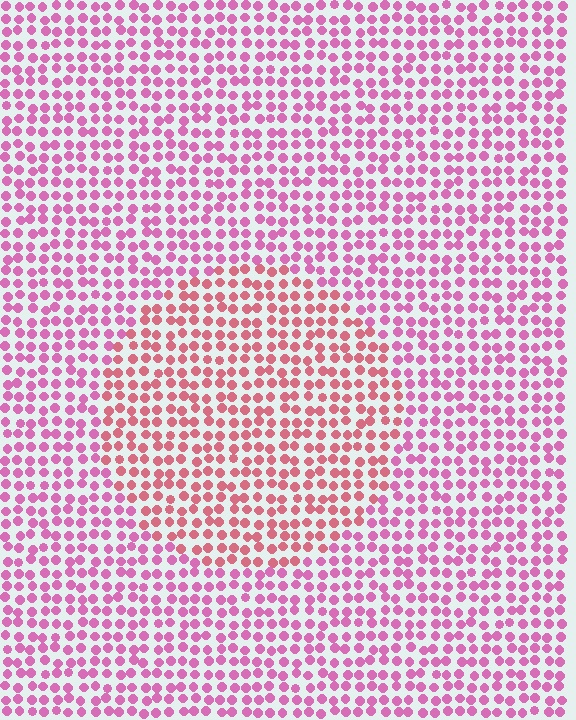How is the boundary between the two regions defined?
The boundary is defined purely by a slight shift in hue (about 30 degrees). Spacing, size, and orientation are identical on both sides.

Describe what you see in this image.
The image is filled with small pink elements in a uniform arrangement. A circle-shaped region is visible where the elements are tinted to a slightly different hue, forming a subtle color boundary.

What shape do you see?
I see a circle.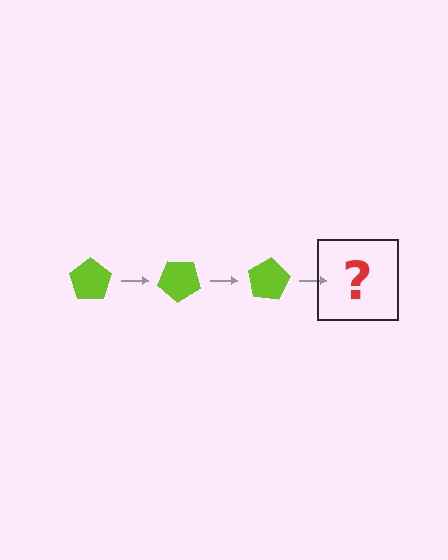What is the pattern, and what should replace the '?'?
The pattern is that the pentagon rotates 40 degrees each step. The '?' should be a lime pentagon rotated 120 degrees.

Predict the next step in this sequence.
The next step is a lime pentagon rotated 120 degrees.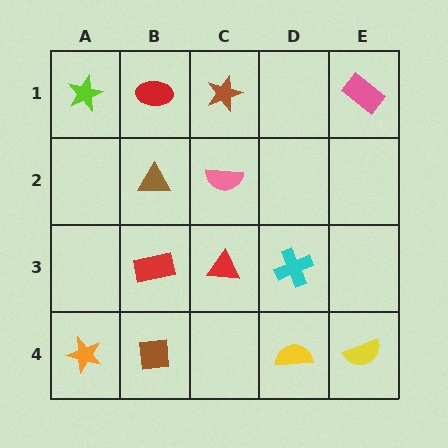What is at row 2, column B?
A brown triangle.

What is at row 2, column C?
A pink semicircle.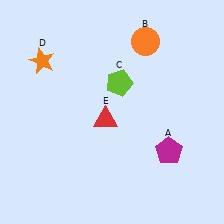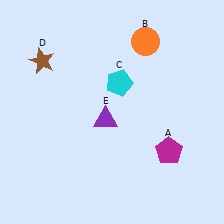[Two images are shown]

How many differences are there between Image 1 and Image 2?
There are 3 differences between the two images.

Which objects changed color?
C changed from lime to cyan. D changed from orange to brown. E changed from red to purple.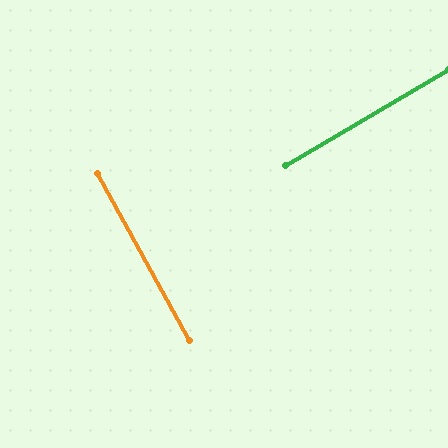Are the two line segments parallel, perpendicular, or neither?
Perpendicular — they meet at approximately 89°.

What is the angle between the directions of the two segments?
Approximately 89 degrees.